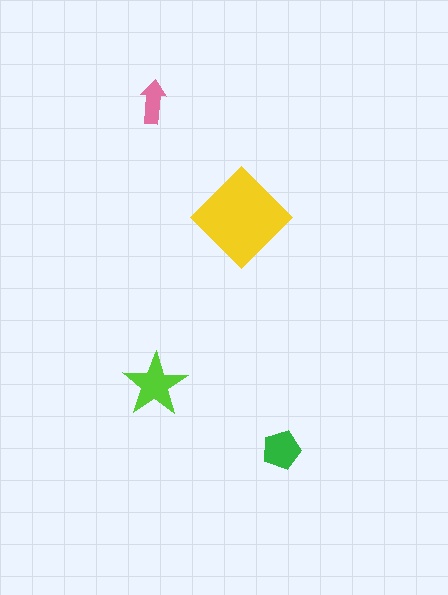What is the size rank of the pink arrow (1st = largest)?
4th.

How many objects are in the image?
There are 4 objects in the image.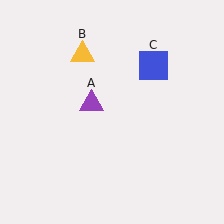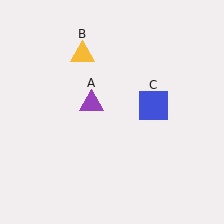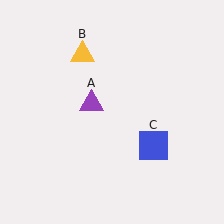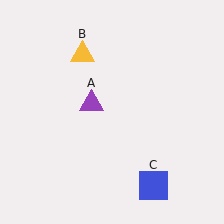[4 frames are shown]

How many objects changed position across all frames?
1 object changed position: blue square (object C).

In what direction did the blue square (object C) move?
The blue square (object C) moved down.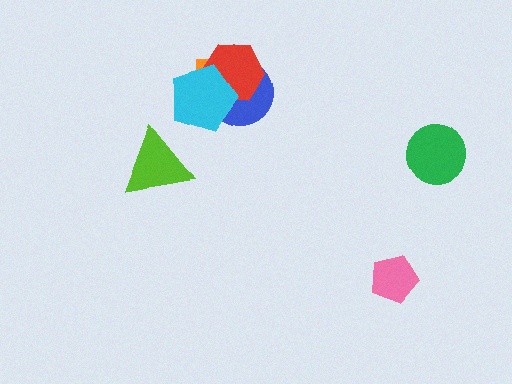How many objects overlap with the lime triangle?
0 objects overlap with the lime triangle.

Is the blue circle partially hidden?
Yes, it is partially covered by another shape.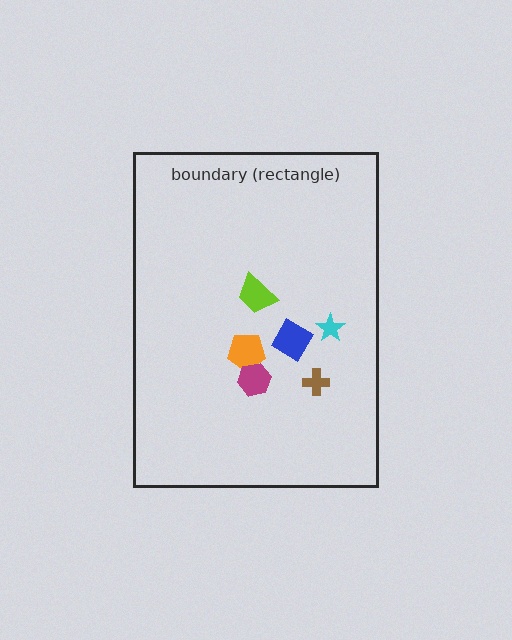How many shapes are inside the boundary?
6 inside, 0 outside.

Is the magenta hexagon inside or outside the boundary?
Inside.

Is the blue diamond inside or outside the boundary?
Inside.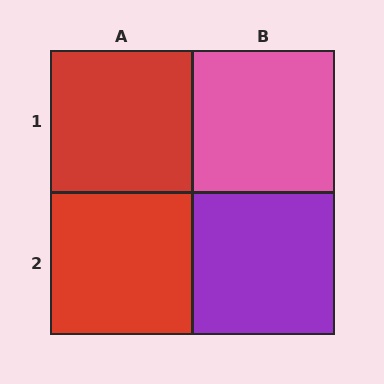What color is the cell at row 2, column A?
Red.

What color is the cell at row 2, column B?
Purple.